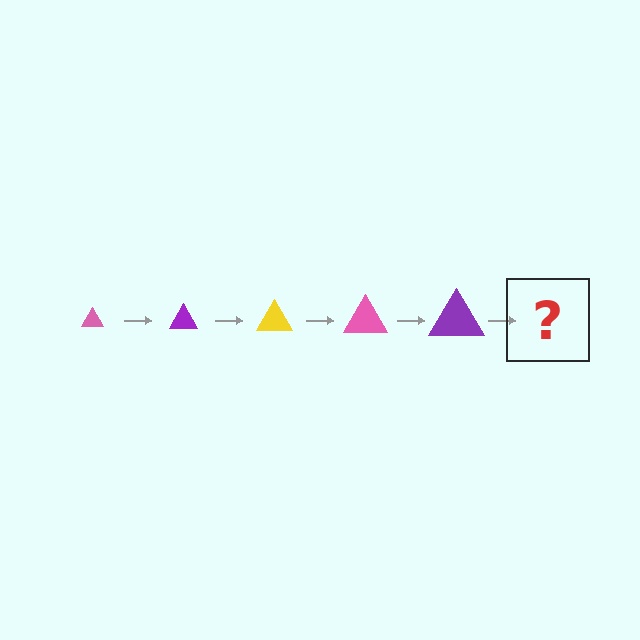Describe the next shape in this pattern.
It should be a yellow triangle, larger than the previous one.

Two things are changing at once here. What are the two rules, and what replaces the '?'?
The two rules are that the triangle grows larger each step and the color cycles through pink, purple, and yellow. The '?' should be a yellow triangle, larger than the previous one.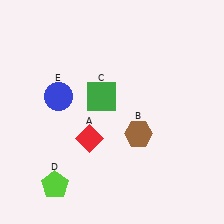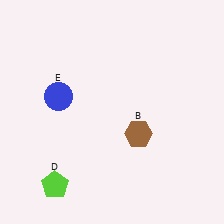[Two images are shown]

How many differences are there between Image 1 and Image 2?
There are 2 differences between the two images.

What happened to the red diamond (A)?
The red diamond (A) was removed in Image 2. It was in the bottom-left area of Image 1.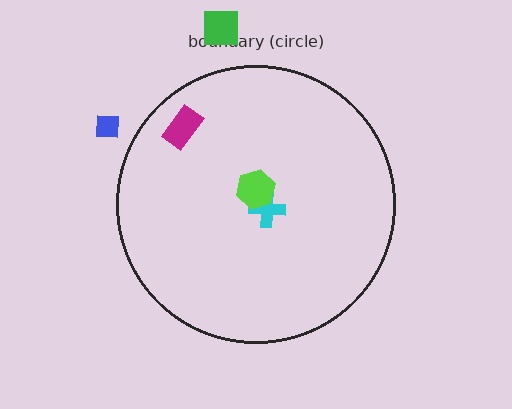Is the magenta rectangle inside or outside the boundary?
Inside.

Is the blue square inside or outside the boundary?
Outside.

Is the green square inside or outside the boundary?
Outside.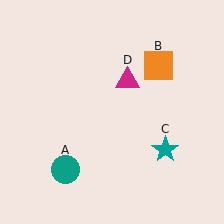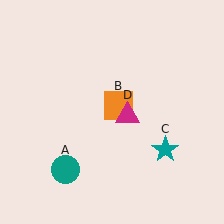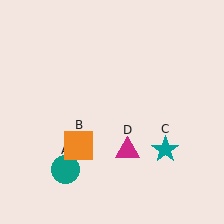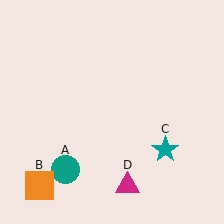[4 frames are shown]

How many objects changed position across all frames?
2 objects changed position: orange square (object B), magenta triangle (object D).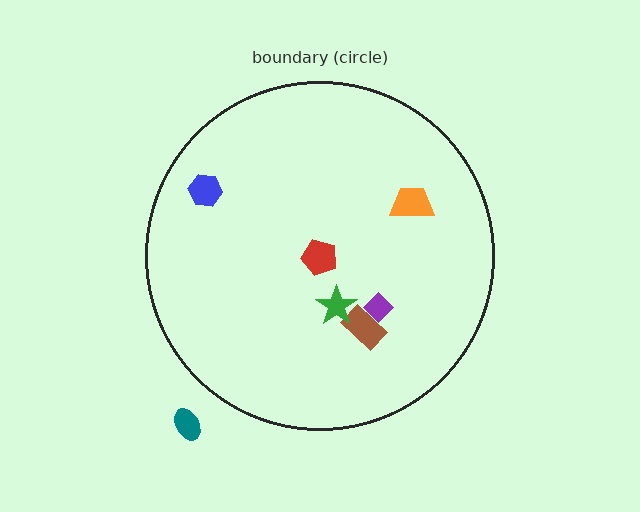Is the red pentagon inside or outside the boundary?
Inside.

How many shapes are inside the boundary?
6 inside, 1 outside.